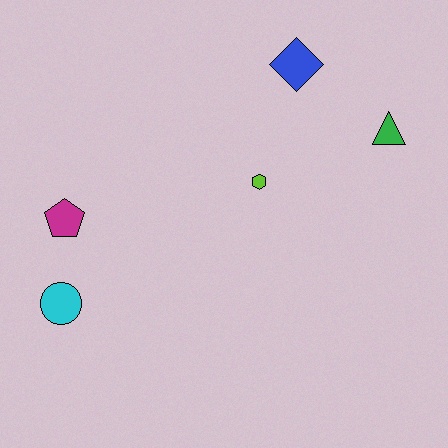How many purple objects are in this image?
There are no purple objects.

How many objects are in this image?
There are 5 objects.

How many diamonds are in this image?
There is 1 diamond.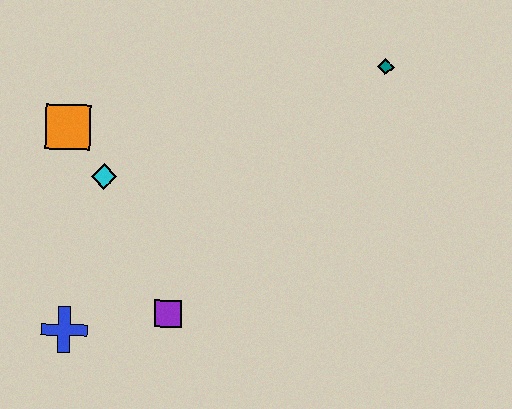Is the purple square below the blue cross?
No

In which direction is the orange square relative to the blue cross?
The orange square is above the blue cross.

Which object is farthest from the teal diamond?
The blue cross is farthest from the teal diamond.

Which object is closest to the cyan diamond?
The orange square is closest to the cyan diamond.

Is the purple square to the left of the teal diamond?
Yes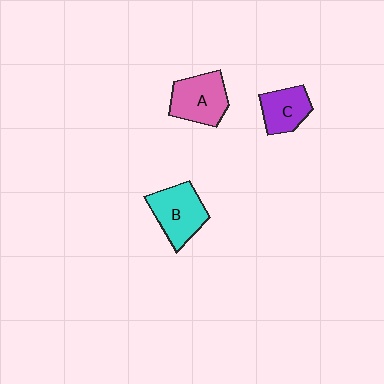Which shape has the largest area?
Shape B (cyan).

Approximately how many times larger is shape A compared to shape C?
Approximately 1.3 times.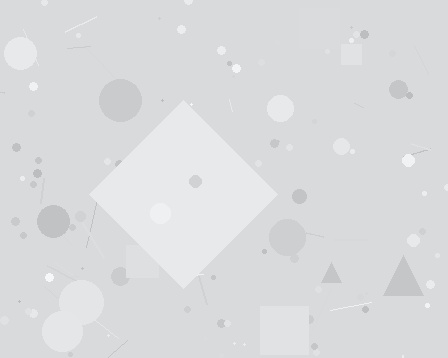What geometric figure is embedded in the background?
A diamond is embedded in the background.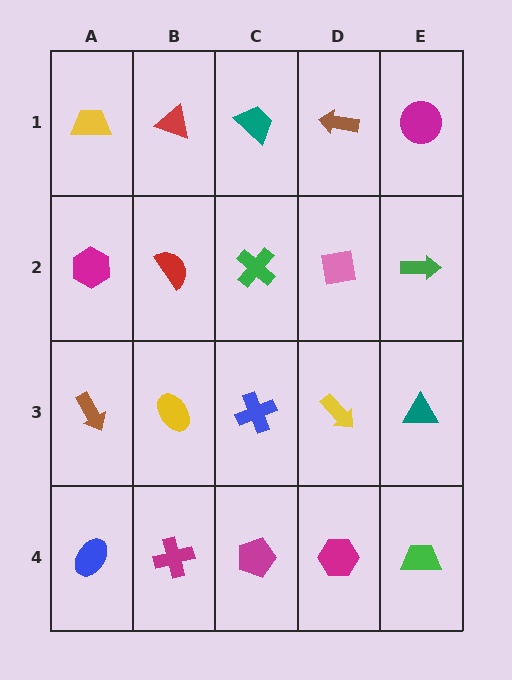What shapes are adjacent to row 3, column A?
A magenta hexagon (row 2, column A), a blue ellipse (row 4, column A), a yellow ellipse (row 3, column B).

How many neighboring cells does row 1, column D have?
3.